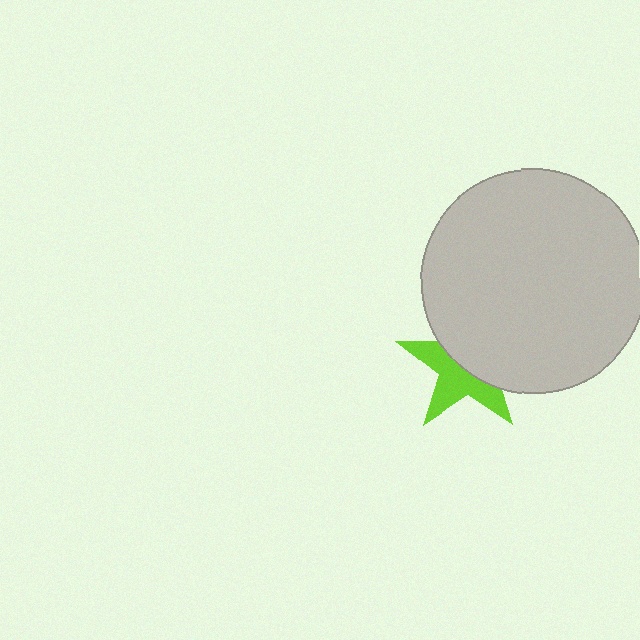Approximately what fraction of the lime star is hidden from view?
Roughly 51% of the lime star is hidden behind the light gray circle.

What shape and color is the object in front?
The object in front is a light gray circle.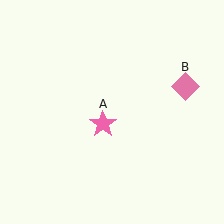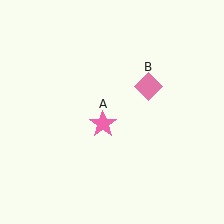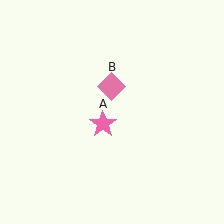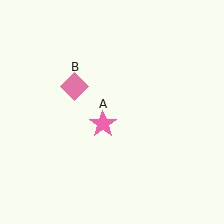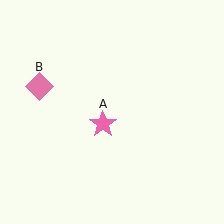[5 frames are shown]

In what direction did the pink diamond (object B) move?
The pink diamond (object B) moved left.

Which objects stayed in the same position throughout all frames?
Pink star (object A) remained stationary.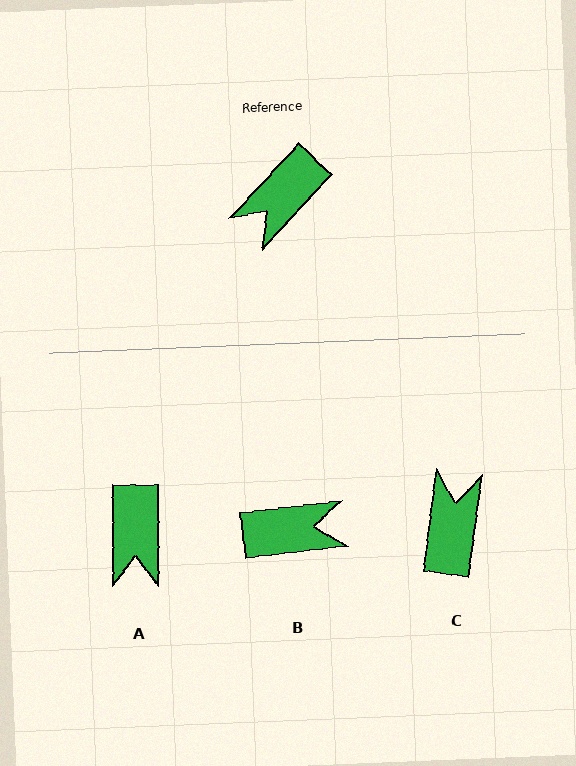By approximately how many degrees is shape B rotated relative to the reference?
Approximately 140 degrees counter-clockwise.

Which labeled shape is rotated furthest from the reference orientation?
C, about 144 degrees away.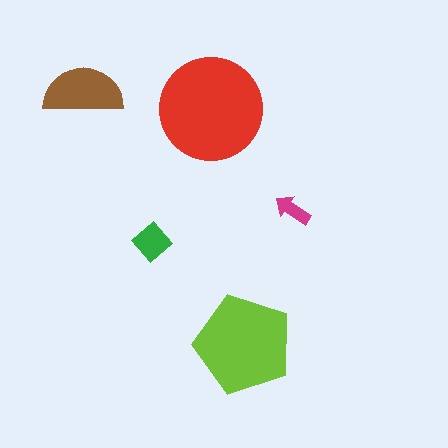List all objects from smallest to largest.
The magenta arrow, the green diamond, the brown semicircle, the lime pentagon, the red circle.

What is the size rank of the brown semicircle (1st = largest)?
3rd.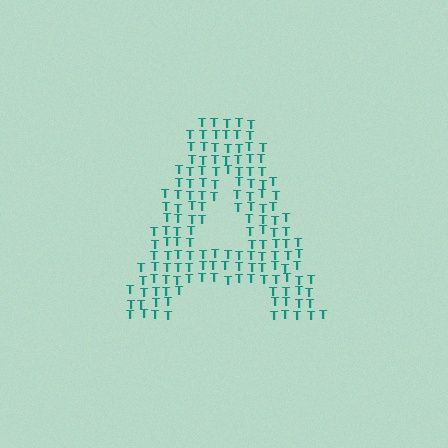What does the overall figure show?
The overall figure shows the letter A.